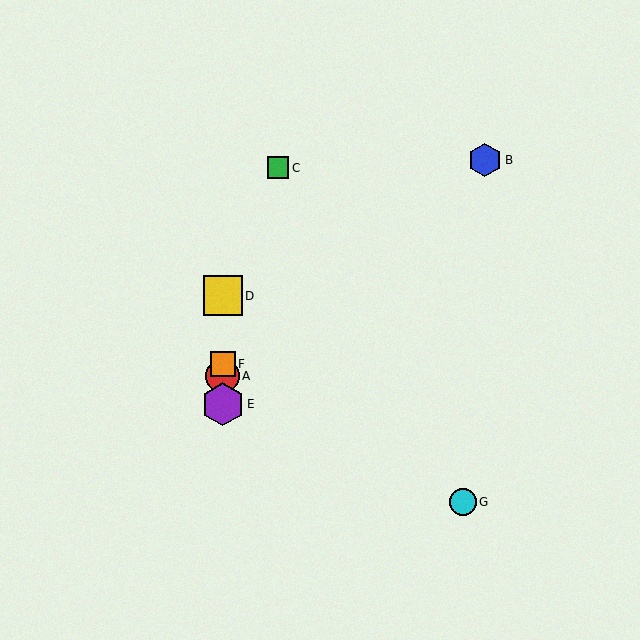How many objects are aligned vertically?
4 objects (A, D, E, F) are aligned vertically.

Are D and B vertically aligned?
No, D is at x≈223 and B is at x≈485.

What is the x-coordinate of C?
Object C is at x≈278.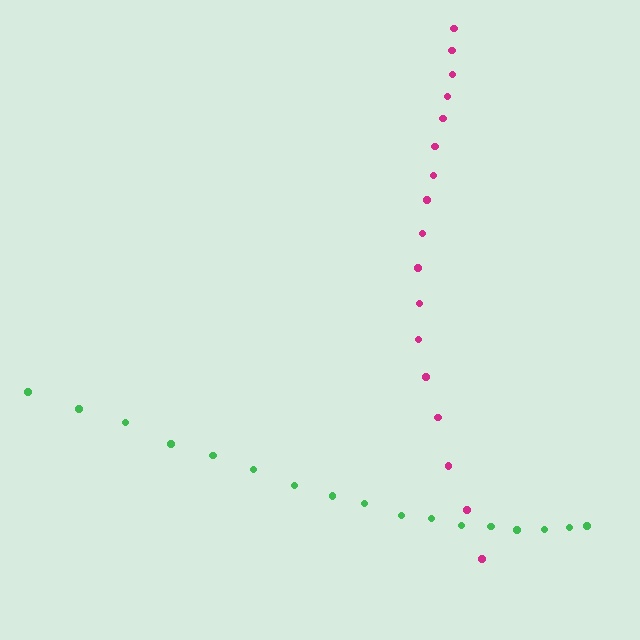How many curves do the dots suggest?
There are 2 distinct paths.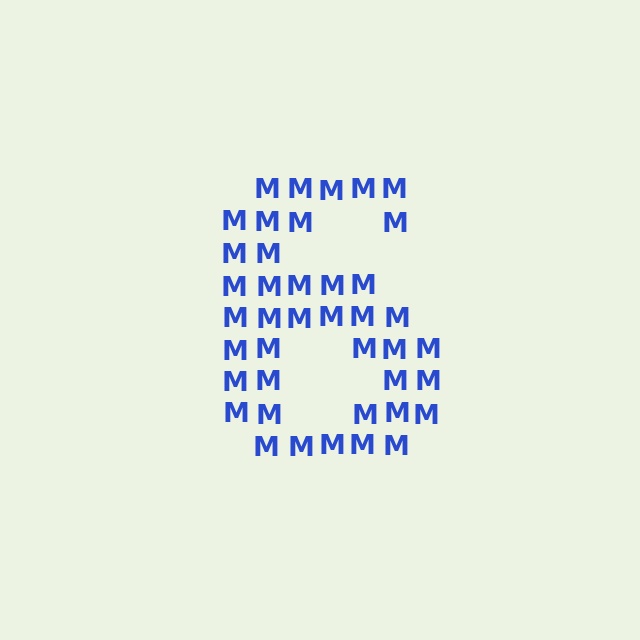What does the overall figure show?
The overall figure shows the digit 6.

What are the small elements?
The small elements are letter M's.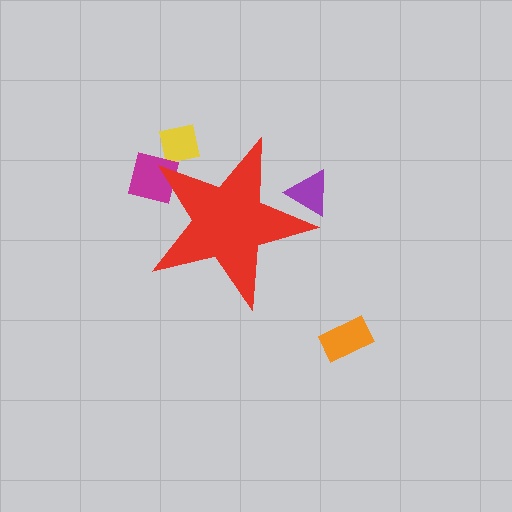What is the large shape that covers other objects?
A red star.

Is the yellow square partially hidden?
Yes, the yellow square is partially hidden behind the red star.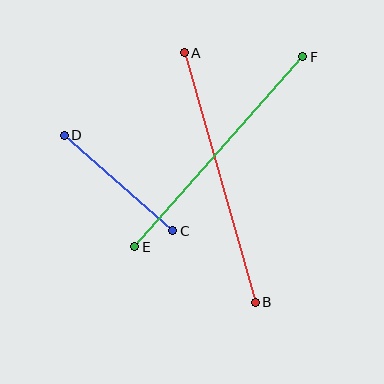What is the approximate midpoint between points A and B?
The midpoint is at approximately (220, 177) pixels.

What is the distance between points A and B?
The distance is approximately 259 pixels.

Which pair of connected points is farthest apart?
Points A and B are farthest apart.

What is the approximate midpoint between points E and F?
The midpoint is at approximately (219, 152) pixels.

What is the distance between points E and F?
The distance is approximately 254 pixels.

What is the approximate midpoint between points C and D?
The midpoint is at approximately (118, 183) pixels.